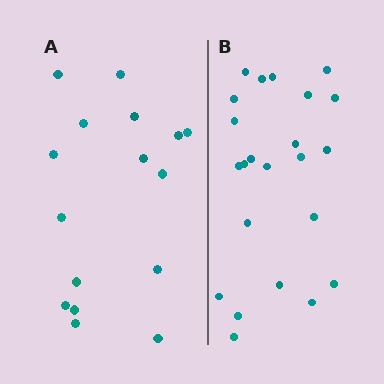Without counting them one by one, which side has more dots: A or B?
Region B (the right region) has more dots.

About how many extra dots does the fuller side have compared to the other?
Region B has roughly 8 or so more dots than region A.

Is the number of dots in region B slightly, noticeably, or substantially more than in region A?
Region B has noticeably more, but not dramatically so. The ratio is roughly 1.4 to 1.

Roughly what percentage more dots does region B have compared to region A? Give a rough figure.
About 45% more.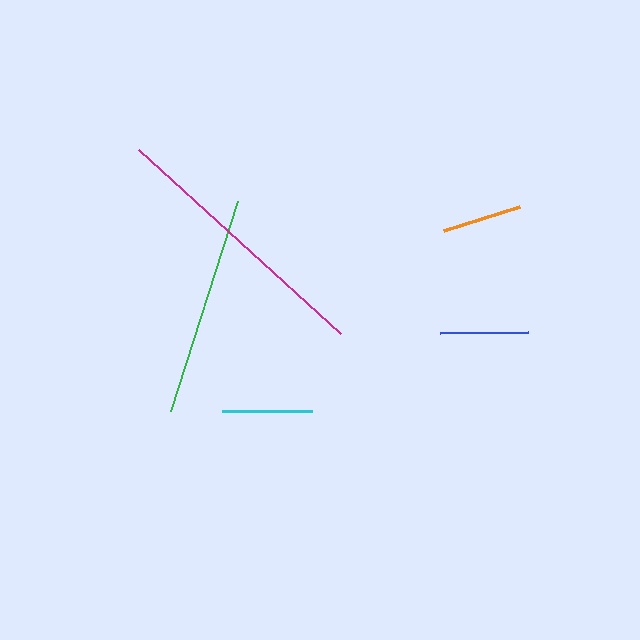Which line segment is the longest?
The magenta line is the longest at approximately 274 pixels.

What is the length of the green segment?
The green segment is approximately 221 pixels long.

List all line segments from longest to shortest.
From longest to shortest: magenta, green, cyan, blue, orange.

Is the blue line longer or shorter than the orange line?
The blue line is longer than the orange line.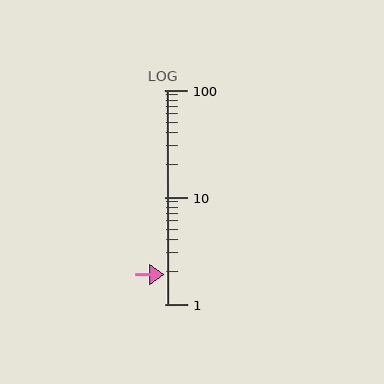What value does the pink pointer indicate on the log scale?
The pointer indicates approximately 1.9.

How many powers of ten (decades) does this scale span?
The scale spans 2 decades, from 1 to 100.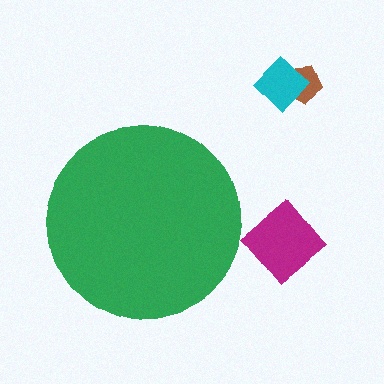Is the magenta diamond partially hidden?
No, the magenta diamond is fully visible.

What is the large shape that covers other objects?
A green circle.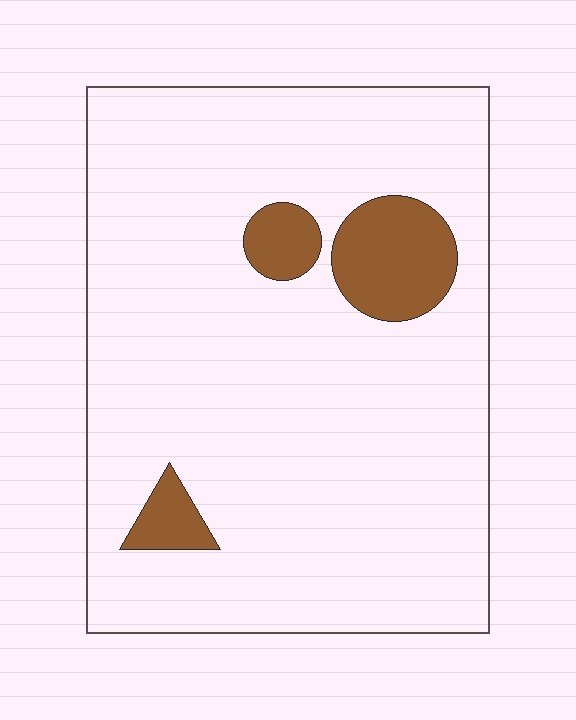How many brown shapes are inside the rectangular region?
3.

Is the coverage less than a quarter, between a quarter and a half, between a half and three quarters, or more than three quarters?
Less than a quarter.